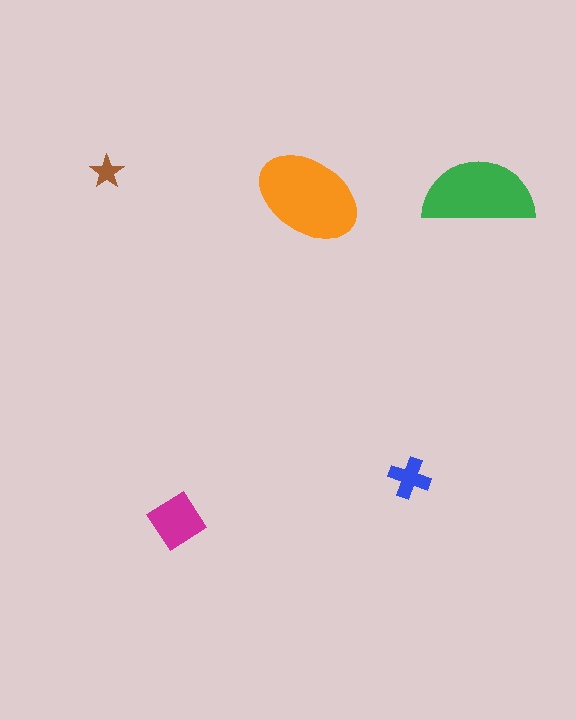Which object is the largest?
The orange ellipse.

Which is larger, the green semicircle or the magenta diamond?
The green semicircle.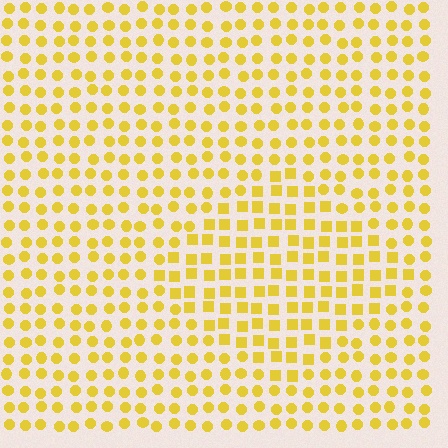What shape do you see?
I see a diamond.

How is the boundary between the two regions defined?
The boundary is defined by a change in element shape: squares inside vs. circles outside. All elements share the same color and spacing.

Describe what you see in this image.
The image is filled with small yellow elements arranged in a uniform grid. A diamond-shaped region contains squares, while the surrounding area contains circles. The boundary is defined purely by the change in element shape.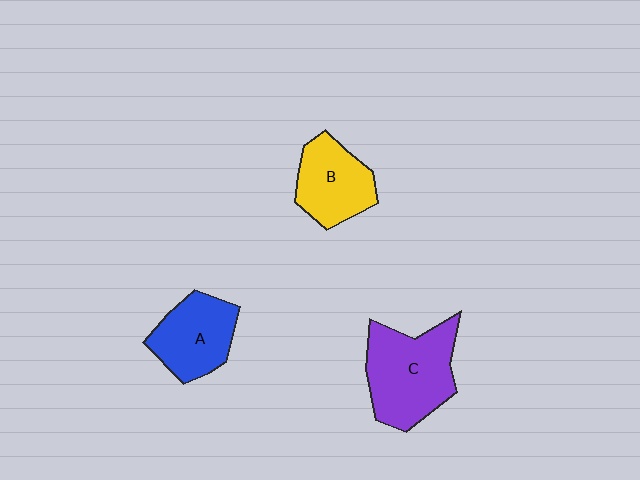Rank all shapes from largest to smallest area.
From largest to smallest: C (purple), A (blue), B (yellow).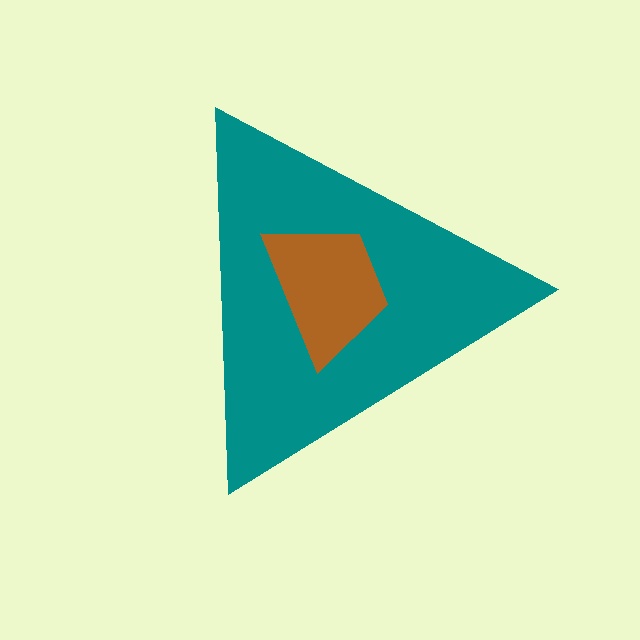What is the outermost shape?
The teal triangle.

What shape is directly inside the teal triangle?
The brown trapezoid.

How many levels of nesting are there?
2.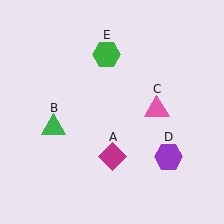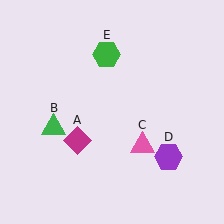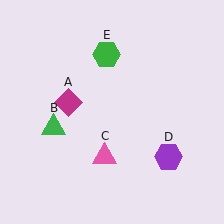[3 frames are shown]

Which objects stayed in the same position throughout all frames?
Green triangle (object B) and purple hexagon (object D) and green hexagon (object E) remained stationary.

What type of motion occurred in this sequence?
The magenta diamond (object A), pink triangle (object C) rotated clockwise around the center of the scene.